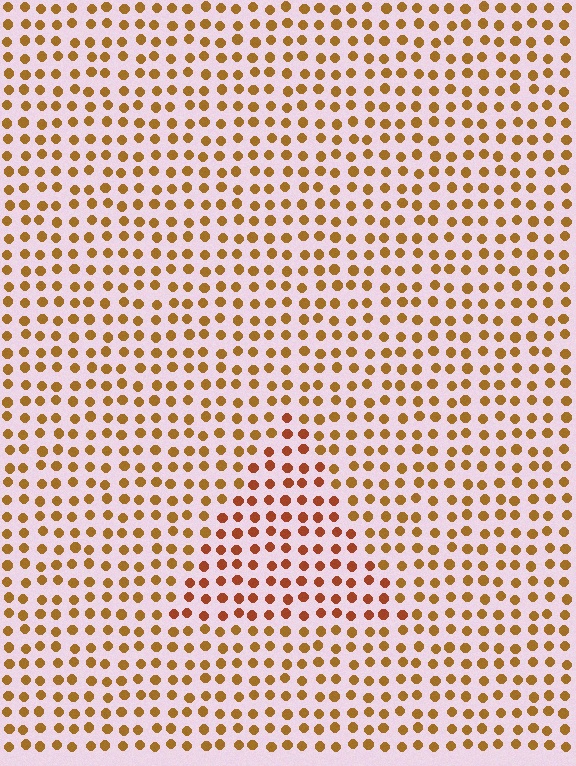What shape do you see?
I see a triangle.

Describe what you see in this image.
The image is filled with small brown elements in a uniform arrangement. A triangle-shaped region is visible where the elements are tinted to a slightly different hue, forming a subtle color boundary.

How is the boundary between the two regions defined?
The boundary is defined purely by a slight shift in hue (about 23 degrees). Spacing, size, and orientation are identical on both sides.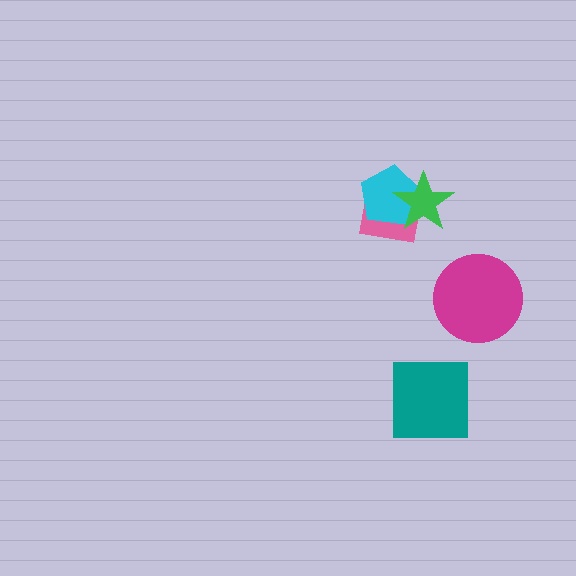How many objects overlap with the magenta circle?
0 objects overlap with the magenta circle.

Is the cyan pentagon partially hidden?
Yes, it is partially covered by another shape.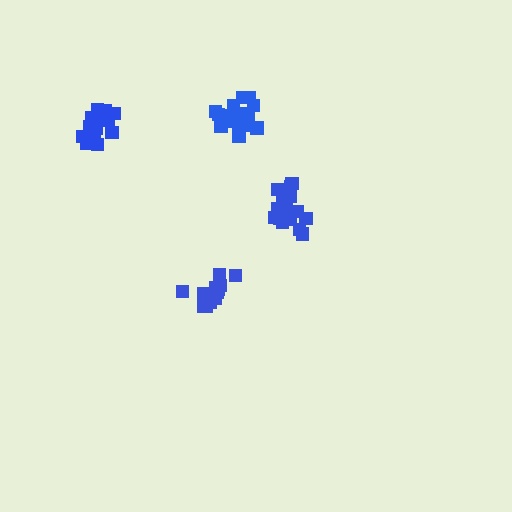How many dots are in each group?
Group 1: 16 dots, Group 2: 17 dots, Group 3: 14 dots, Group 4: 19 dots (66 total).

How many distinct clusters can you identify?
There are 4 distinct clusters.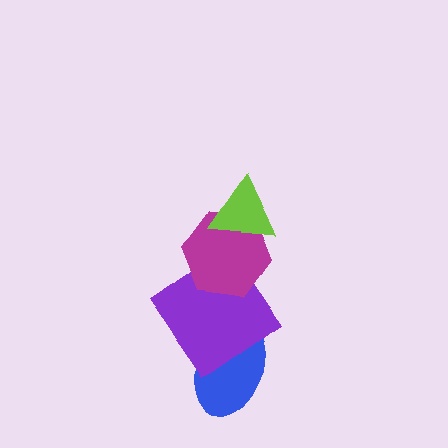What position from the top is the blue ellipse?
The blue ellipse is 4th from the top.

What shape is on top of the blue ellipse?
The purple diamond is on top of the blue ellipse.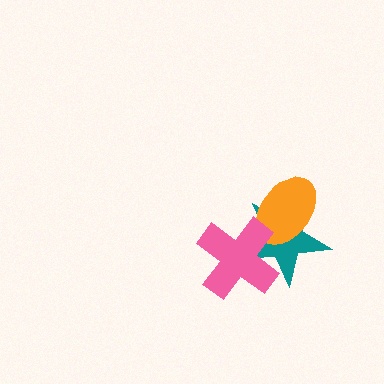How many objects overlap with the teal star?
2 objects overlap with the teal star.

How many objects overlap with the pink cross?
2 objects overlap with the pink cross.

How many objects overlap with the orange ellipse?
2 objects overlap with the orange ellipse.